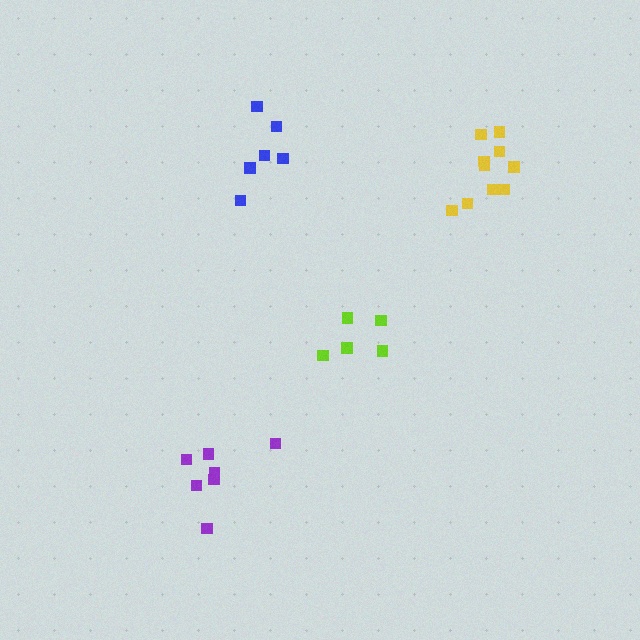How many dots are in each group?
Group 1: 5 dots, Group 2: 7 dots, Group 3: 6 dots, Group 4: 10 dots (28 total).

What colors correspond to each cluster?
The clusters are colored: lime, purple, blue, yellow.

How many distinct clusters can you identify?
There are 4 distinct clusters.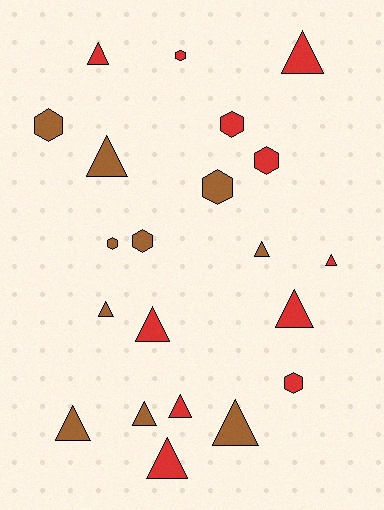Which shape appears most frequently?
Triangle, with 13 objects.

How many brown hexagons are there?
There are 4 brown hexagons.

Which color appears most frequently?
Red, with 11 objects.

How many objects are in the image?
There are 21 objects.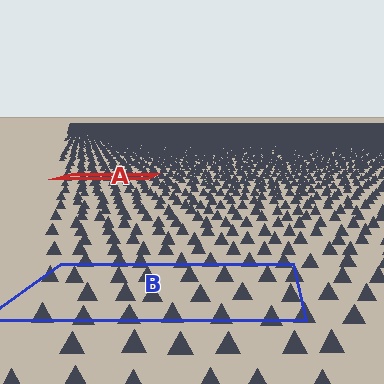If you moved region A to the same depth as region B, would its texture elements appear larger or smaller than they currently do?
They would appear larger. At a closer depth, the same texture elements are projected at a bigger on-screen size.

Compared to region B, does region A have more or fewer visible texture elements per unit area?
Region A has more texture elements per unit area — they are packed more densely because it is farther away.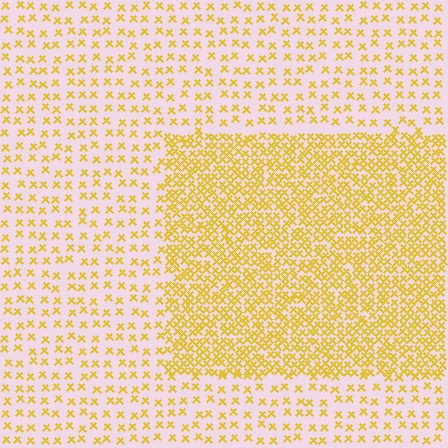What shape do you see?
I see a rectangle.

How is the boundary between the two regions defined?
The boundary is defined by a change in element density (approximately 2.6x ratio). All elements are the same color, size, and shape.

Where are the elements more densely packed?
The elements are more densely packed inside the rectangle boundary.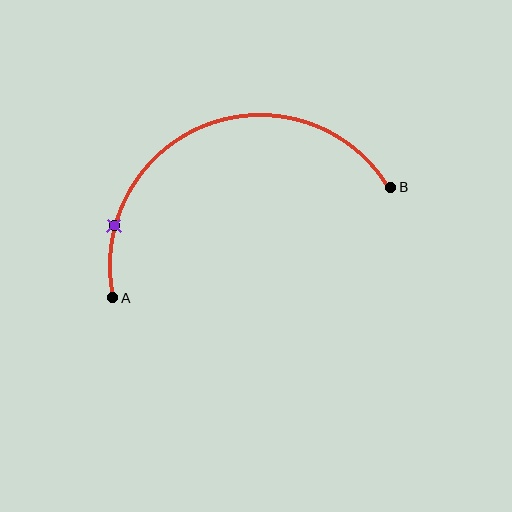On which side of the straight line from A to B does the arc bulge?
The arc bulges above the straight line connecting A and B.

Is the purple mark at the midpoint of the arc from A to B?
No. The purple mark lies on the arc but is closer to endpoint A. The arc midpoint would be at the point on the curve equidistant along the arc from both A and B.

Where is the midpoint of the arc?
The arc midpoint is the point on the curve farthest from the straight line joining A and B. It sits above that line.